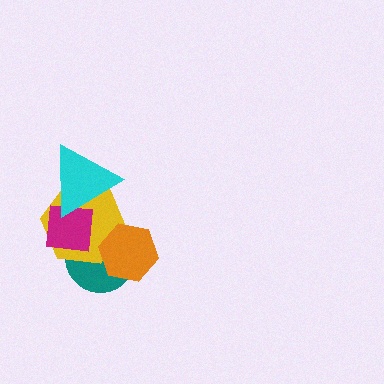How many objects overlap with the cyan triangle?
2 objects overlap with the cyan triangle.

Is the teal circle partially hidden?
Yes, it is partially covered by another shape.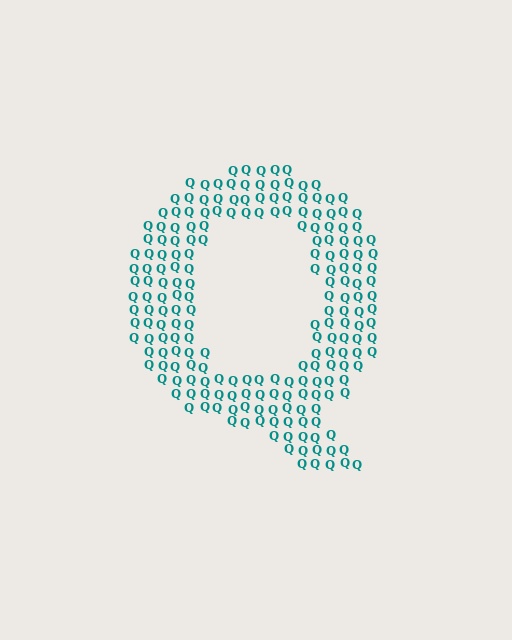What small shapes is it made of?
It is made of small letter Q's.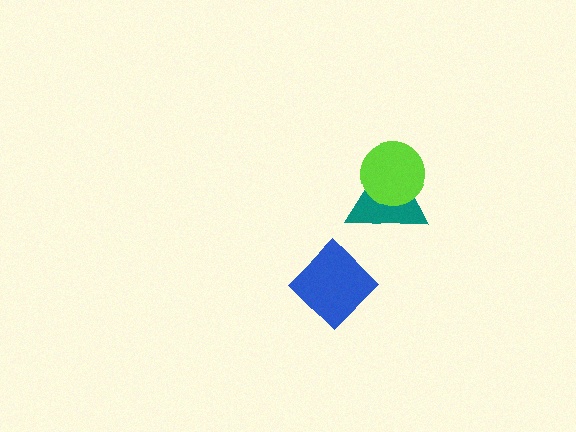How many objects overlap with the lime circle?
1 object overlaps with the lime circle.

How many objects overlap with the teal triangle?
1 object overlaps with the teal triangle.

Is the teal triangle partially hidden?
Yes, it is partially covered by another shape.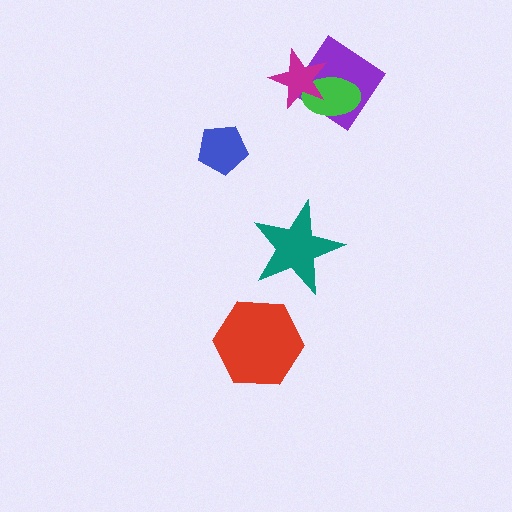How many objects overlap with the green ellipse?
2 objects overlap with the green ellipse.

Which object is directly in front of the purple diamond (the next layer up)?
The green ellipse is directly in front of the purple diamond.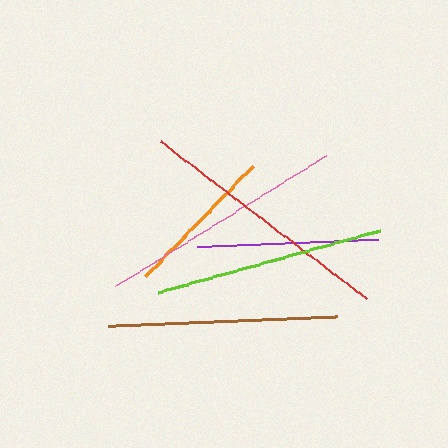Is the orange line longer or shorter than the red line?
The red line is longer than the orange line.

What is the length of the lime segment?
The lime segment is approximately 231 pixels long.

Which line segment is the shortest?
The orange line is the shortest at approximately 153 pixels.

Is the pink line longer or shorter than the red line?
The red line is longer than the pink line.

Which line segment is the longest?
The red line is the longest at approximately 259 pixels.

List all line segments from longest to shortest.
From longest to shortest: red, pink, lime, brown, purple, orange.